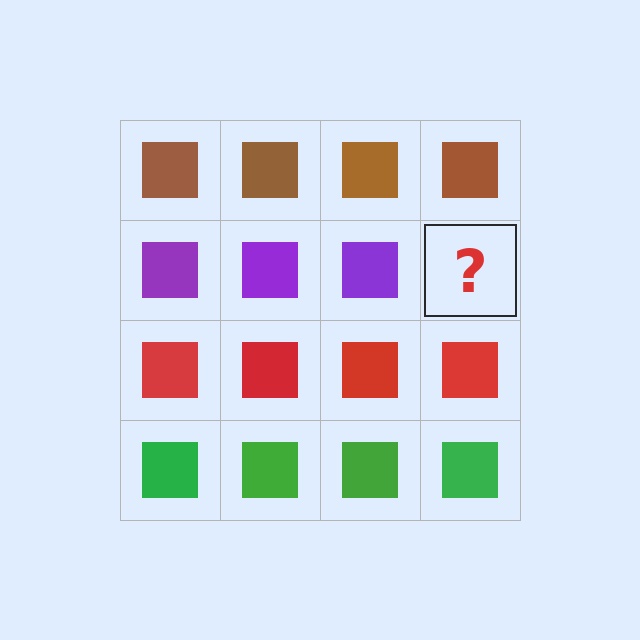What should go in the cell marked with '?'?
The missing cell should contain a purple square.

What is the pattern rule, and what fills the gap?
The rule is that each row has a consistent color. The gap should be filled with a purple square.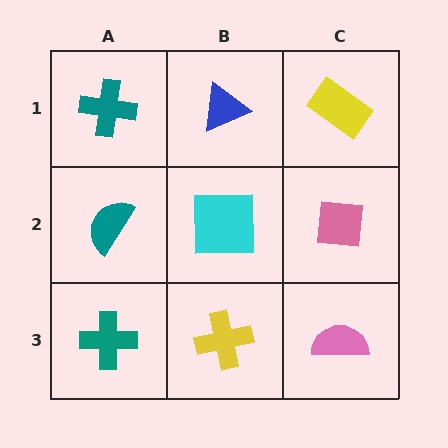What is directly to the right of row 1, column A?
A blue triangle.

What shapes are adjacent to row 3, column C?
A pink square (row 2, column C), a yellow cross (row 3, column B).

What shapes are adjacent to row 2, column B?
A blue triangle (row 1, column B), a yellow cross (row 3, column B), a teal semicircle (row 2, column A), a pink square (row 2, column C).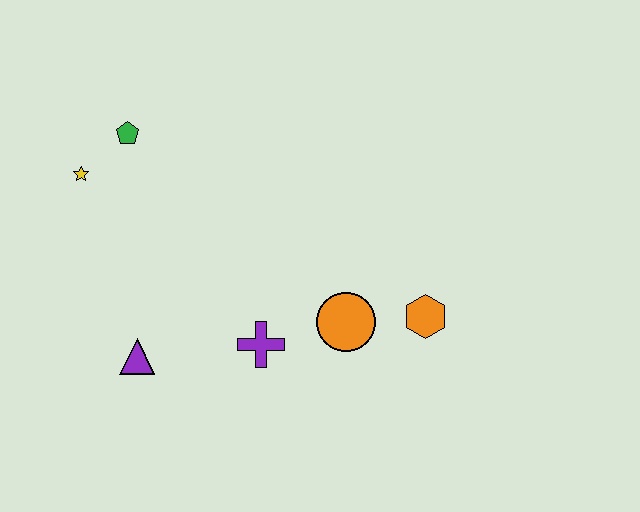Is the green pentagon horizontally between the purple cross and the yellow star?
Yes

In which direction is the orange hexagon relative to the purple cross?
The orange hexagon is to the right of the purple cross.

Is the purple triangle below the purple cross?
Yes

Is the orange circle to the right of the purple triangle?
Yes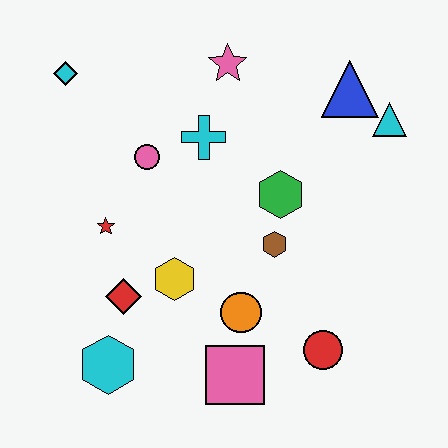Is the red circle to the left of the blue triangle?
Yes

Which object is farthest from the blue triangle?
The cyan hexagon is farthest from the blue triangle.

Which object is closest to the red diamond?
The yellow hexagon is closest to the red diamond.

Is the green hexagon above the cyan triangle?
No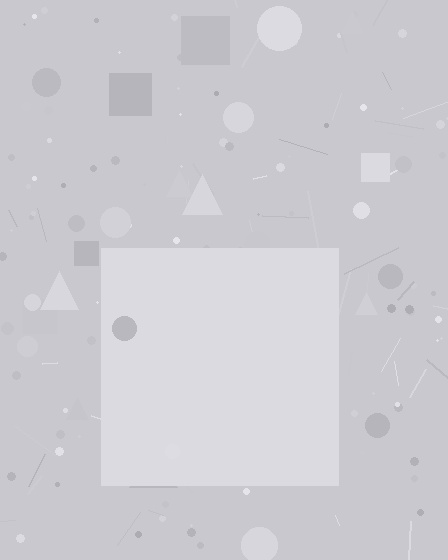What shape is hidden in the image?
A square is hidden in the image.